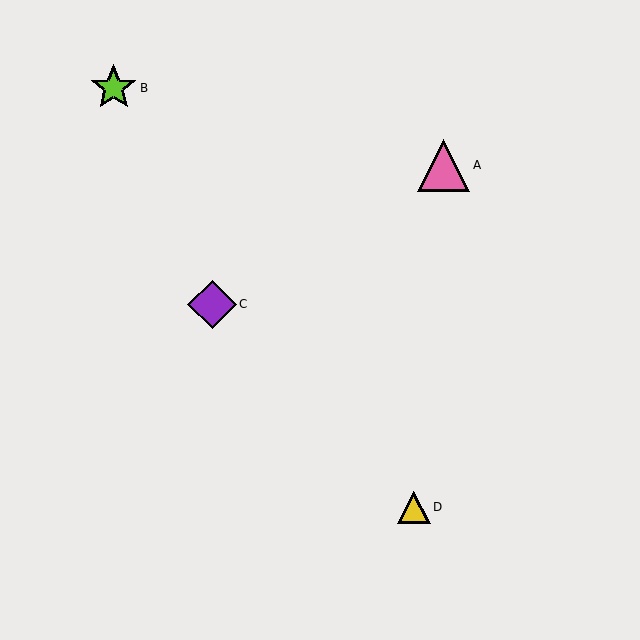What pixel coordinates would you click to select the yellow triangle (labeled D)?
Click at (414, 507) to select the yellow triangle D.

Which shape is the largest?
The pink triangle (labeled A) is the largest.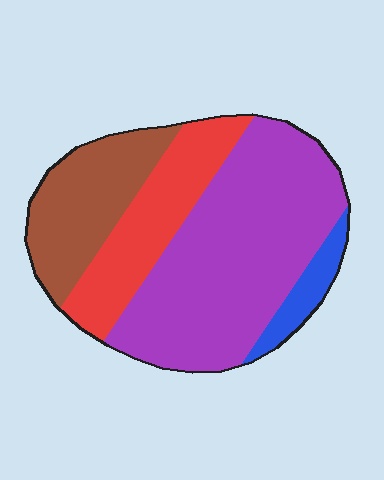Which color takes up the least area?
Blue, at roughly 5%.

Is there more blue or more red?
Red.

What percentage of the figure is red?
Red covers roughly 20% of the figure.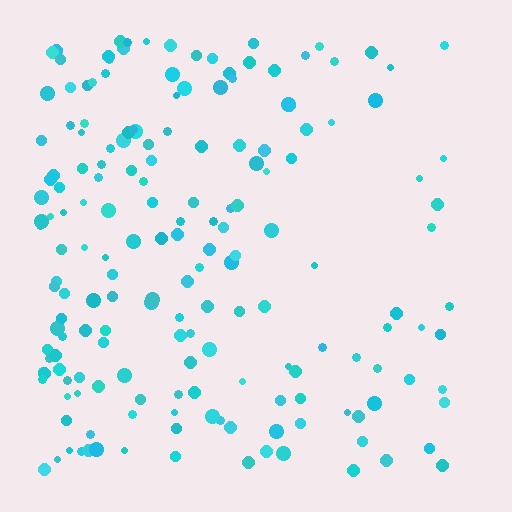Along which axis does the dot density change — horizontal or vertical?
Horizontal.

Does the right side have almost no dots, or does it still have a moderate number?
Still a moderate number, just noticeably fewer than the left.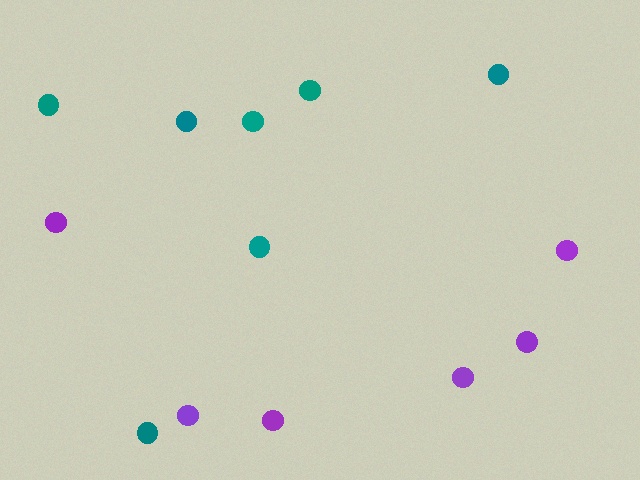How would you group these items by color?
There are 2 groups: one group of teal circles (7) and one group of purple circles (6).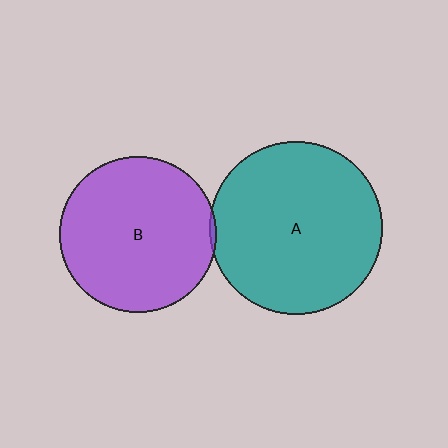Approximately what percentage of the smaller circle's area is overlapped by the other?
Approximately 5%.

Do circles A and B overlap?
Yes.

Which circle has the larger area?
Circle A (teal).